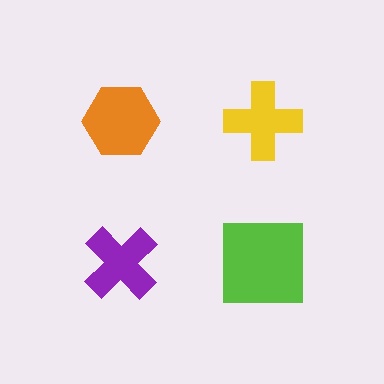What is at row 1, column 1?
An orange hexagon.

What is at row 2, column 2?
A lime square.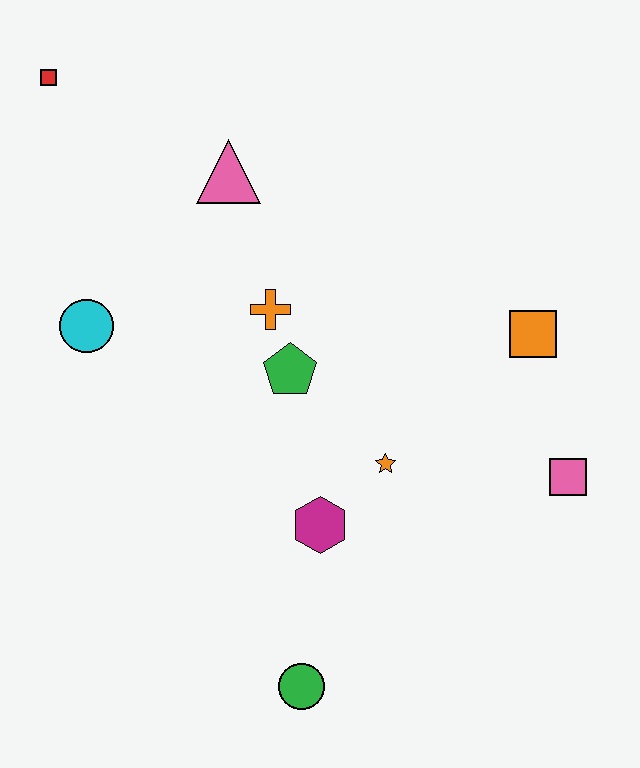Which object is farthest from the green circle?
The red square is farthest from the green circle.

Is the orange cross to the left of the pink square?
Yes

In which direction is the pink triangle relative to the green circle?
The pink triangle is above the green circle.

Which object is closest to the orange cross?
The green pentagon is closest to the orange cross.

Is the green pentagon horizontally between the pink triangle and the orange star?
Yes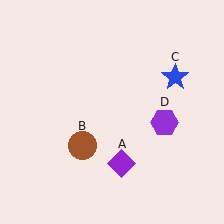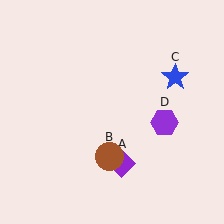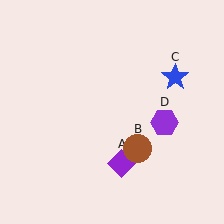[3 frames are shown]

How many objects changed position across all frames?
1 object changed position: brown circle (object B).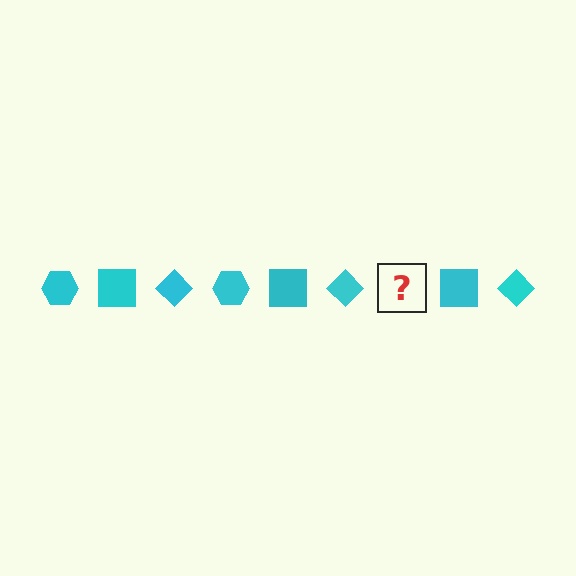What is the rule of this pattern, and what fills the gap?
The rule is that the pattern cycles through hexagon, square, diamond shapes in cyan. The gap should be filled with a cyan hexagon.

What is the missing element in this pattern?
The missing element is a cyan hexagon.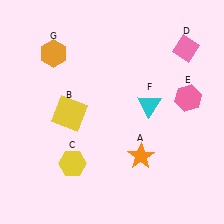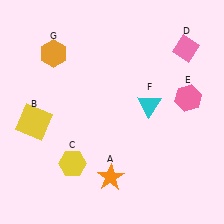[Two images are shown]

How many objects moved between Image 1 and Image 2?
2 objects moved between the two images.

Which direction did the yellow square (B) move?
The yellow square (B) moved left.